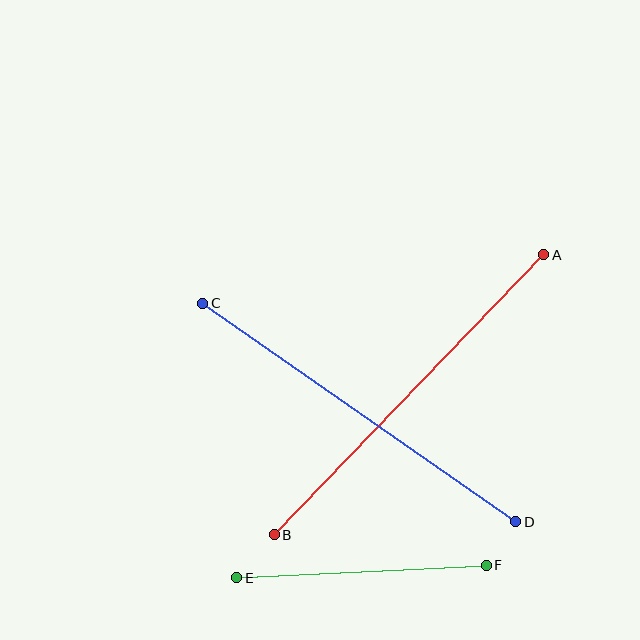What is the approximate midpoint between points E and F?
The midpoint is at approximately (361, 572) pixels.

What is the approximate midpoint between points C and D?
The midpoint is at approximately (359, 412) pixels.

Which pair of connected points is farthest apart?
Points A and B are farthest apart.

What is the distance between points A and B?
The distance is approximately 388 pixels.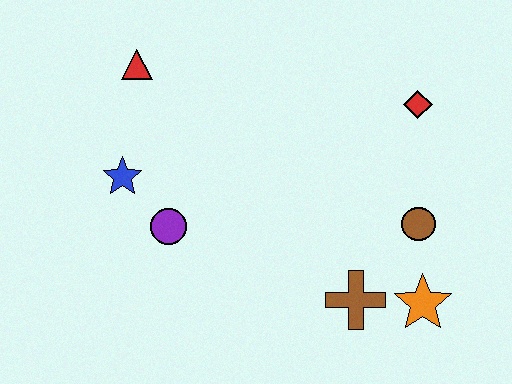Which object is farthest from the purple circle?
The red diamond is farthest from the purple circle.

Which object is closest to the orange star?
The brown cross is closest to the orange star.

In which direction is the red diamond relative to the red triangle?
The red diamond is to the right of the red triangle.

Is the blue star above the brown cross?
Yes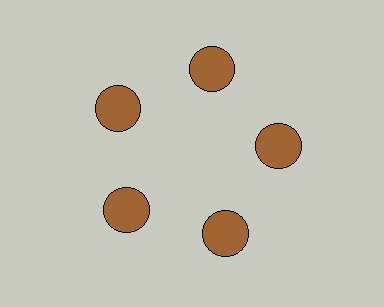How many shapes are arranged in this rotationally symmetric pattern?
There are 5 shapes, arranged in 5 groups of 1.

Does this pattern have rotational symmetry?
Yes, this pattern has 5-fold rotational symmetry. It looks the same after rotating 72 degrees around the center.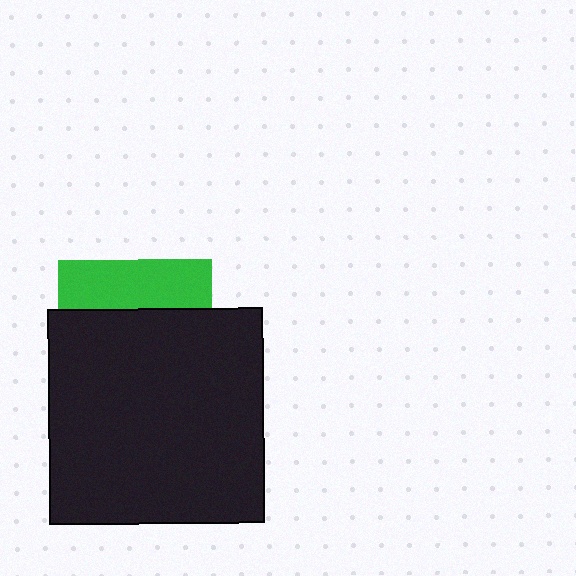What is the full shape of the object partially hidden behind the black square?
The partially hidden object is a green square.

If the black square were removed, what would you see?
You would see the complete green square.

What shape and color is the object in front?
The object in front is a black square.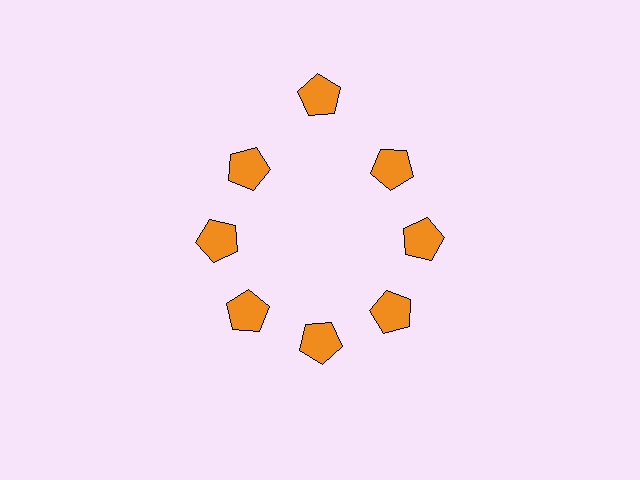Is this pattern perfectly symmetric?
No. The 8 orange pentagons are arranged in a ring, but one element near the 12 o'clock position is pushed outward from the center, breaking the 8-fold rotational symmetry.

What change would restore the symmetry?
The symmetry would be restored by moving it inward, back onto the ring so that all 8 pentagons sit at equal angles and equal distance from the center.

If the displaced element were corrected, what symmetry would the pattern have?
It would have 8-fold rotational symmetry — the pattern would map onto itself every 45 degrees.